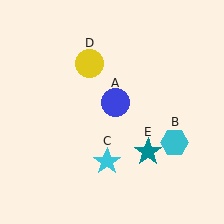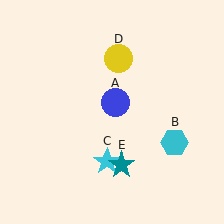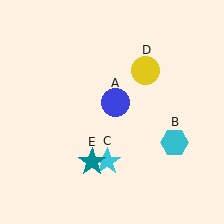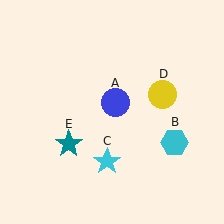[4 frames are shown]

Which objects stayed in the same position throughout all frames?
Blue circle (object A) and cyan hexagon (object B) and cyan star (object C) remained stationary.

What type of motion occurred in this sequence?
The yellow circle (object D), teal star (object E) rotated clockwise around the center of the scene.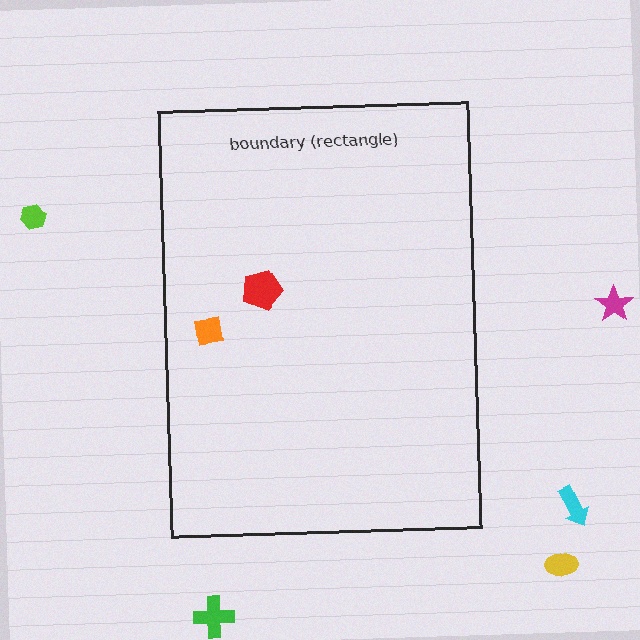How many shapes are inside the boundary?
2 inside, 5 outside.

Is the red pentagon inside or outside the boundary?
Inside.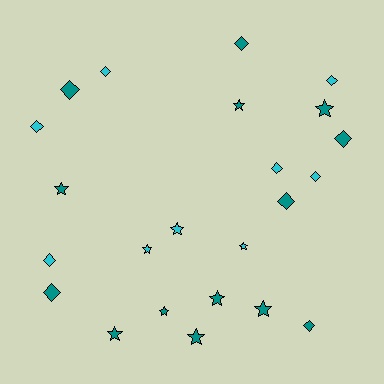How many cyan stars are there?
There are 3 cyan stars.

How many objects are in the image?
There are 23 objects.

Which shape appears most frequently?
Diamond, with 12 objects.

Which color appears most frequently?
Teal, with 14 objects.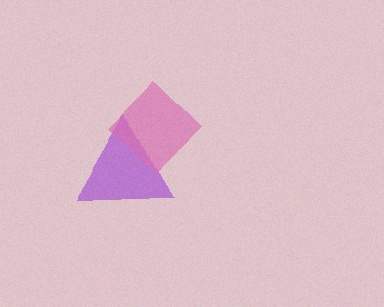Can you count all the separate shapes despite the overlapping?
Yes, there are 2 separate shapes.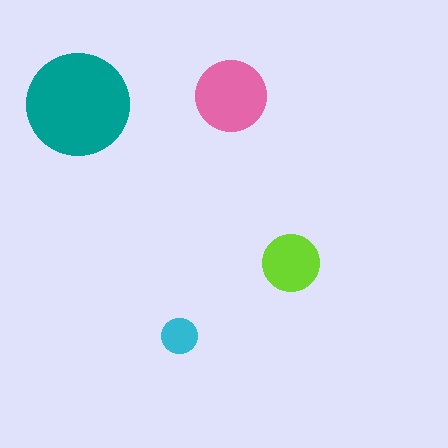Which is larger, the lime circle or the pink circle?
The pink one.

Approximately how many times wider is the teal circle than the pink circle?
About 1.5 times wider.